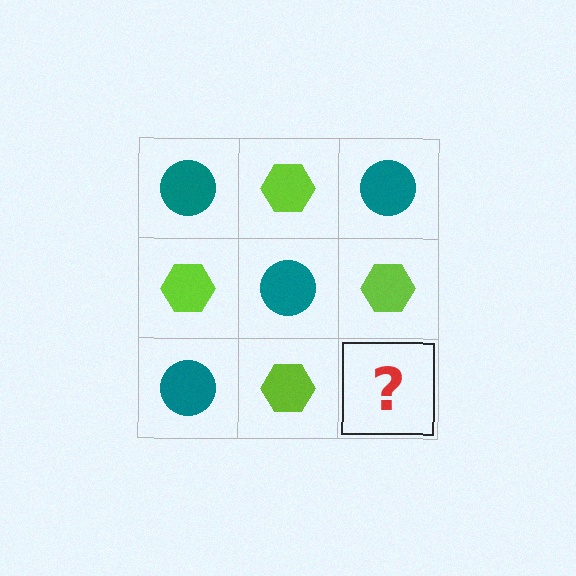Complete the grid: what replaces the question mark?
The question mark should be replaced with a teal circle.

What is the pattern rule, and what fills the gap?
The rule is that it alternates teal circle and lime hexagon in a checkerboard pattern. The gap should be filled with a teal circle.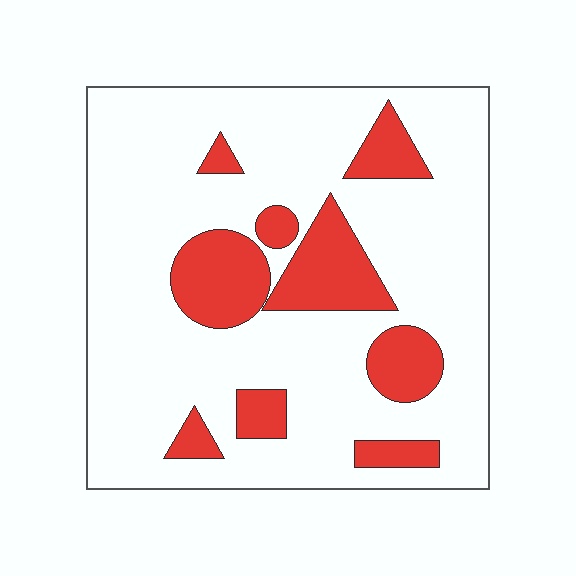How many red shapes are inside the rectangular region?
9.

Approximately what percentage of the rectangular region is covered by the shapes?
Approximately 20%.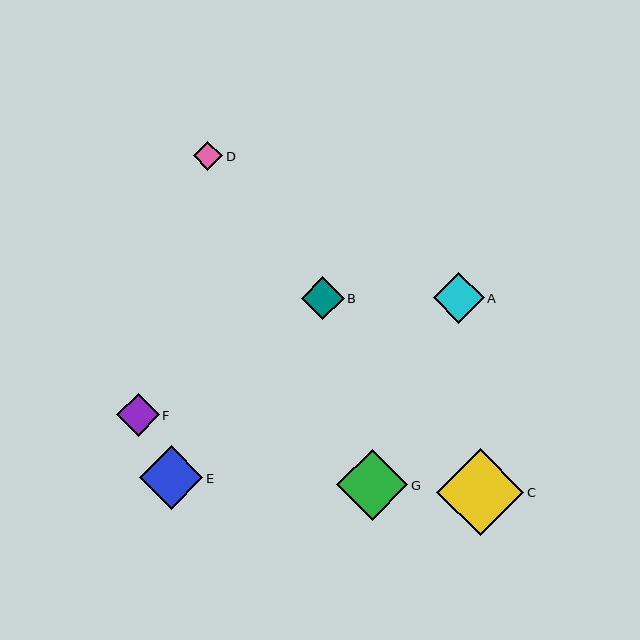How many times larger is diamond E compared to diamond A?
Diamond E is approximately 1.2 times the size of diamond A.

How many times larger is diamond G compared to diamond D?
Diamond G is approximately 2.4 times the size of diamond D.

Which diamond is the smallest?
Diamond D is the smallest with a size of approximately 29 pixels.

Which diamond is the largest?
Diamond C is the largest with a size of approximately 87 pixels.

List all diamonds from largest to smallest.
From largest to smallest: C, G, E, A, F, B, D.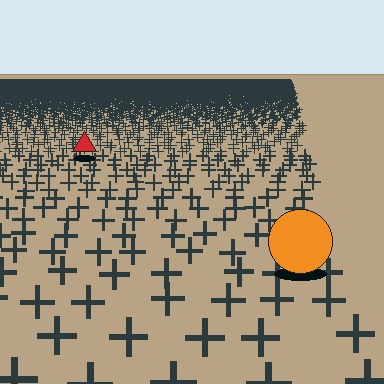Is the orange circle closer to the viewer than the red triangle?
Yes. The orange circle is closer — you can tell from the texture gradient: the ground texture is coarser near it.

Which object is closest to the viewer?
The orange circle is closest. The texture marks near it are larger and more spread out.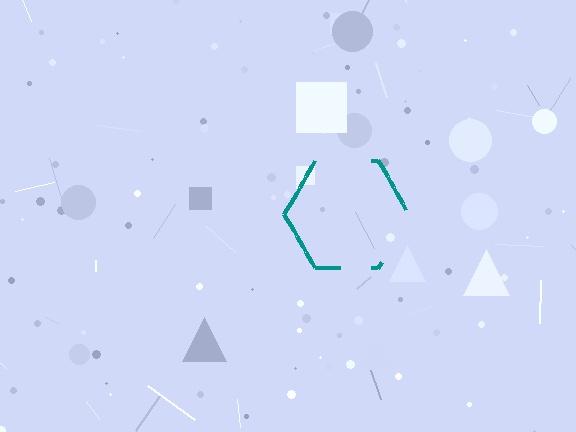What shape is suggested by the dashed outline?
The dashed outline suggests a hexagon.